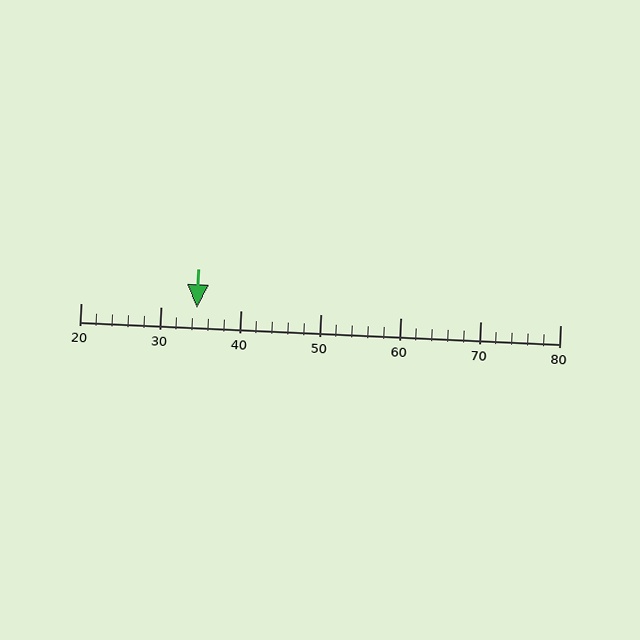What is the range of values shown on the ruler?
The ruler shows values from 20 to 80.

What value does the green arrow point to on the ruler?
The green arrow points to approximately 35.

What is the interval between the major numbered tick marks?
The major tick marks are spaced 10 units apart.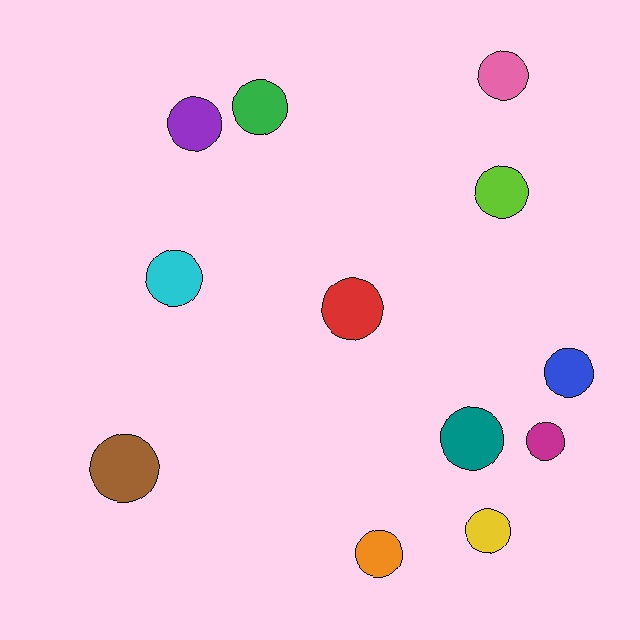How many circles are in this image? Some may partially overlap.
There are 12 circles.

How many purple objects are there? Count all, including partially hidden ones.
There is 1 purple object.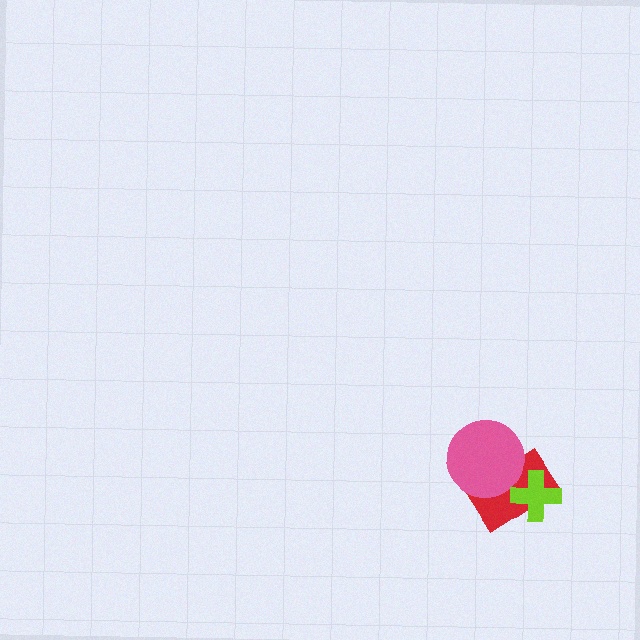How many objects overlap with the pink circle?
1 object overlaps with the pink circle.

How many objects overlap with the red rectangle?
2 objects overlap with the red rectangle.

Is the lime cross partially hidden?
No, no other shape covers it.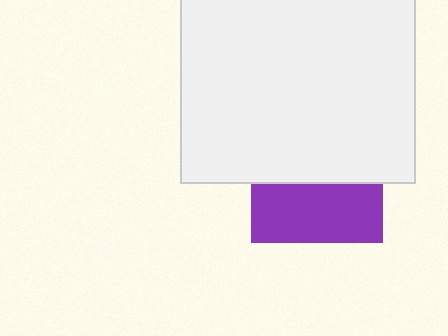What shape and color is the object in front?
The object in front is a white rectangle.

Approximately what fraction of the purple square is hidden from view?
Roughly 55% of the purple square is hidden behind the white rectangle.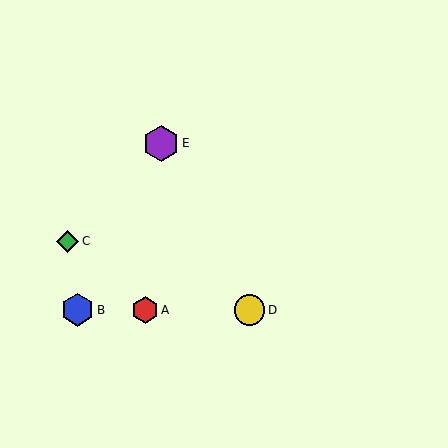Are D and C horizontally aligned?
No, D is at y≈310 and C is at y≈241.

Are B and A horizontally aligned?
Yes, both are at y≈310.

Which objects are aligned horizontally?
Objects A, B, D are aligned horizontally.